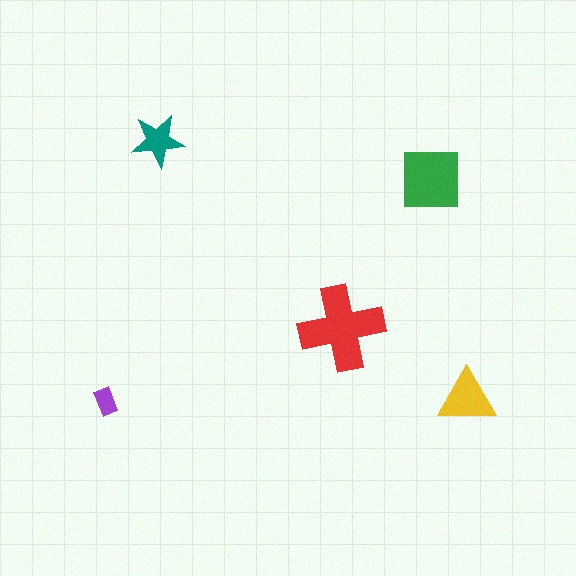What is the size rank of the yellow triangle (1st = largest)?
3rd.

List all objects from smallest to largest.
The purple rectangle, the teal star, the yellow triangle, the green square, the red cross.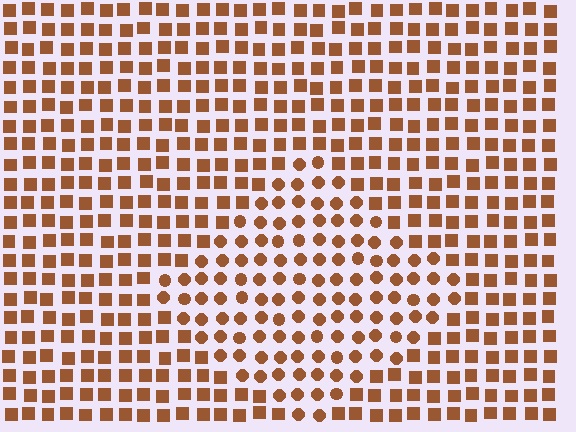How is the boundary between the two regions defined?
The boundary is defined by a change in element shape: circles inside vs. squares outside. All elements share the same color and spacing.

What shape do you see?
I see a diamond.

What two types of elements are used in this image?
The image uses circles inside the diamond region and squares outside it.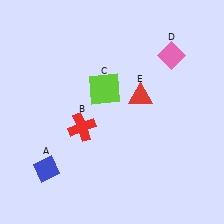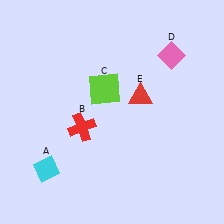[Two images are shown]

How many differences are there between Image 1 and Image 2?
There is 1 difference between the two images.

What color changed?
The diamond (A) changed from blue in Image 1 to cyan in Image 2.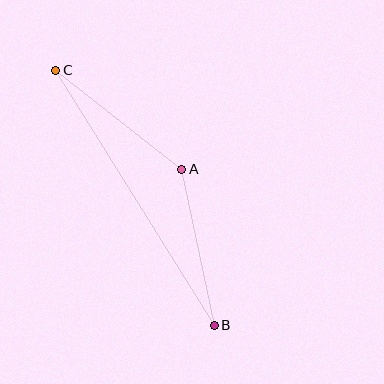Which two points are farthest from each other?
Points B and C are farthest from each other.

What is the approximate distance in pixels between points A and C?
The distance between A and C is approximately 160 pixels.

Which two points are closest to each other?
Points A and B are closest to each other.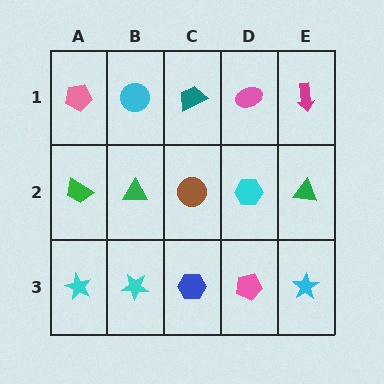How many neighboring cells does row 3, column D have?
3.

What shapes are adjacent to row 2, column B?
A cyan circle (row 1, column B), a cyan star (row 3, column B), a green trapezoid (row 2, column A), a brown circle (row 2, column C).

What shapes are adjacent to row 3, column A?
A green trapezoid (row 2, column A), a cyan star (row 3, column B).